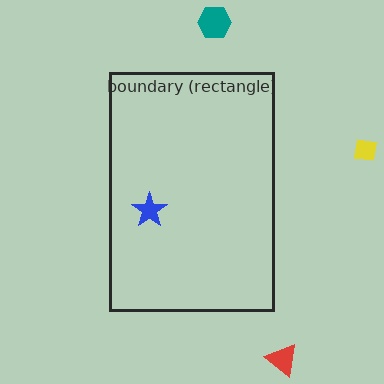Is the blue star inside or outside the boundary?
Inside.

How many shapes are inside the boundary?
1 inside, 3 outside.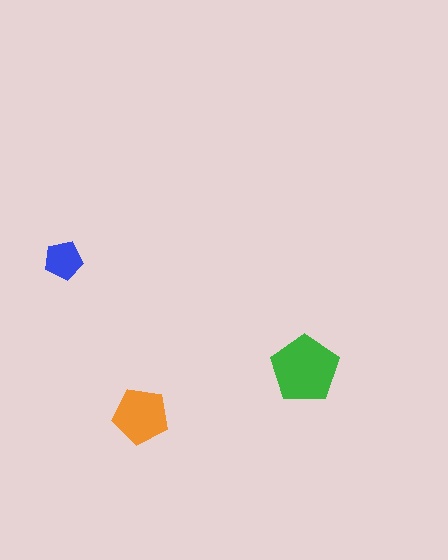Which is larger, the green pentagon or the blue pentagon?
The green one.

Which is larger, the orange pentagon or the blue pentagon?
The orange one.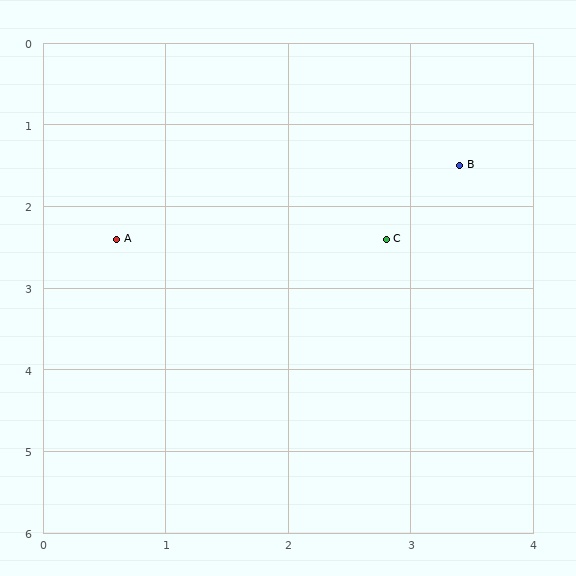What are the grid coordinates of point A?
Point A is at approximately (0.6, 2.4).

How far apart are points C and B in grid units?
Points C and B are about 1.1 grid units apart.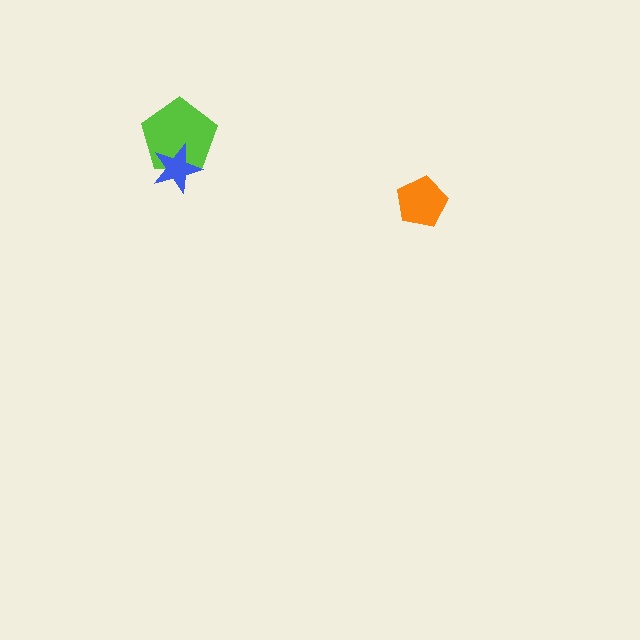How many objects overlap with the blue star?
1 object overlaps with the blue star.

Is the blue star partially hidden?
No, no other shape covers it.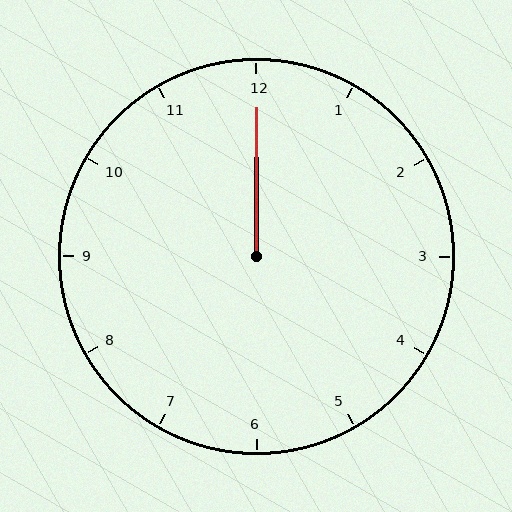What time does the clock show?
12:00.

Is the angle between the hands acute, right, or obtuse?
It is acute.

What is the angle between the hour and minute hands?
Approximately 0 degrees.